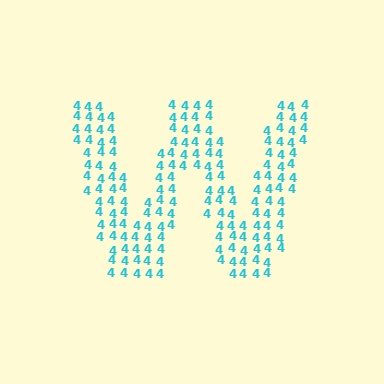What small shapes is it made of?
It is made of small digit 4's.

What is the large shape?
The large shape is the letter W.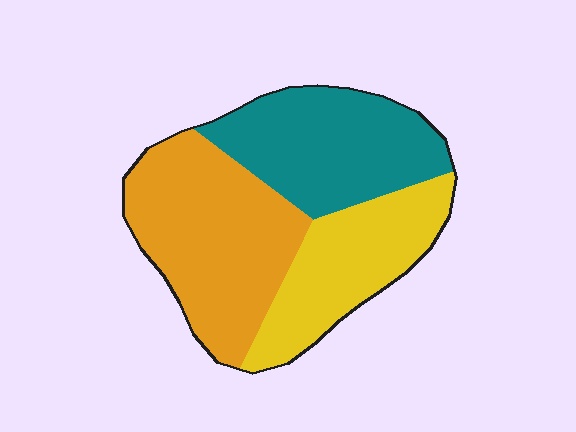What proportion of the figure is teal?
Teal takes up about one third (1/3) of the figure.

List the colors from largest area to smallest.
From largest to smallest: orange, teal, yellow.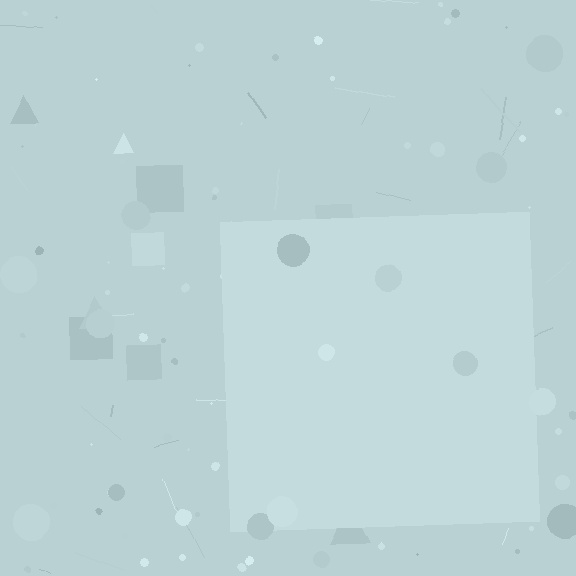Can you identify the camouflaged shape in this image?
The camouflaged shape is a square.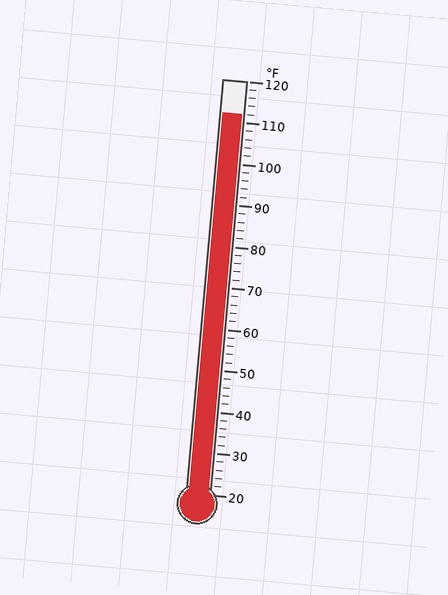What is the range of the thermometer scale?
The thermometer scale ranges from 20°F to 120°F.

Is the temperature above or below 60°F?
The temperature is above 60°F.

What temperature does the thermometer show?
The thermometer shows approximately 112°F.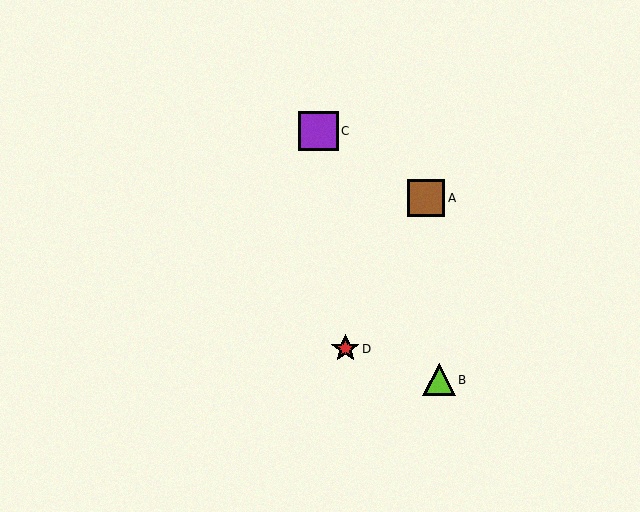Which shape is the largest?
The purple square (labeled C) is the largest.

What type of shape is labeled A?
Shape A is a brown square.